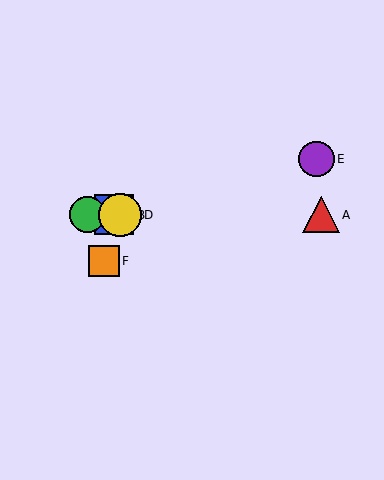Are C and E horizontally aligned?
No, C is at y≈215 and E is at y≈159.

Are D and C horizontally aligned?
Yes, both are at y≈215.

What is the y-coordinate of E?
Object E is at y≈159.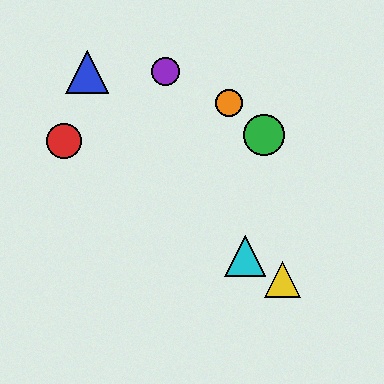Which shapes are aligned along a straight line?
The red circle, the yellow triangle, the cyan triangle are aligned along a straight line.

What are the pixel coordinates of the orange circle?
The orange circle is at (229, 103).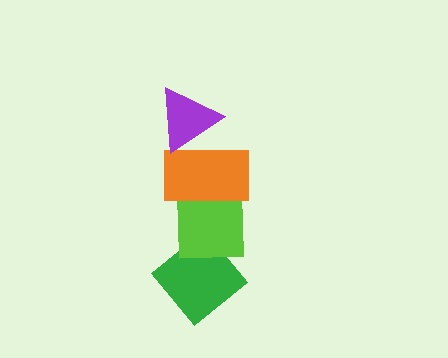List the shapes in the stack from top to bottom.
From top to bottom: the purple triangle, the orange rectangle, the lime square, the green diamond.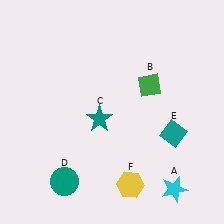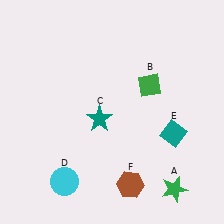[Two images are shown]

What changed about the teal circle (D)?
In Image 1, D is teal. In Image 2, it changed to cyan.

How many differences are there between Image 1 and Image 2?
There are 3 differences between the two images.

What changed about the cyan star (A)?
In Image 1, A is cyan. In Image 2, it changed to green.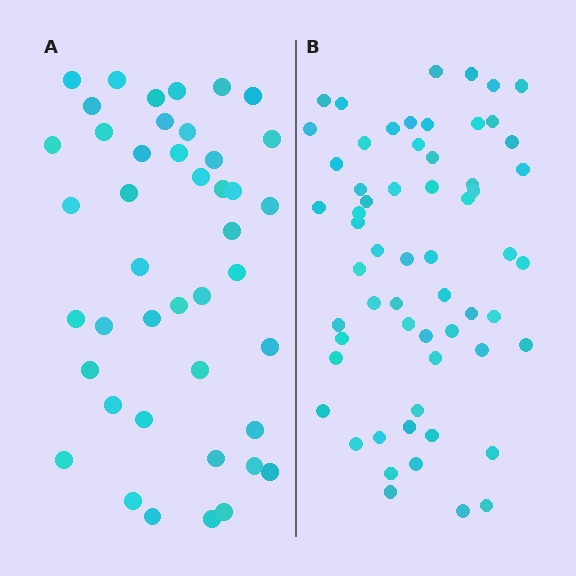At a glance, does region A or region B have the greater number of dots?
Region B (the right region) has more dots.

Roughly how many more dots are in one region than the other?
Region B has approximately 15 more dots than region A.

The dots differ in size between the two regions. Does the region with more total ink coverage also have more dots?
No. Region A has more total ink coverage because its dots are larger, but region B actually contains more individual dots. Total area can be misleading — the number of items is what matters here.